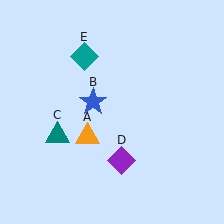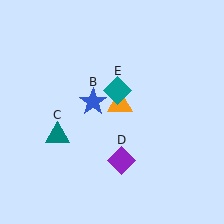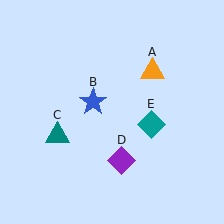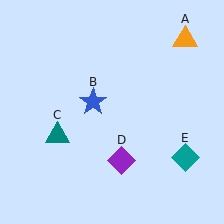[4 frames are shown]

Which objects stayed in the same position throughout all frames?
Blue star (object B) and teal triangle (object C) and purple diamond (object D) remained stationary.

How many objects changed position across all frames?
2 objects changed position: orange triangle (object A), teal diamond (object E).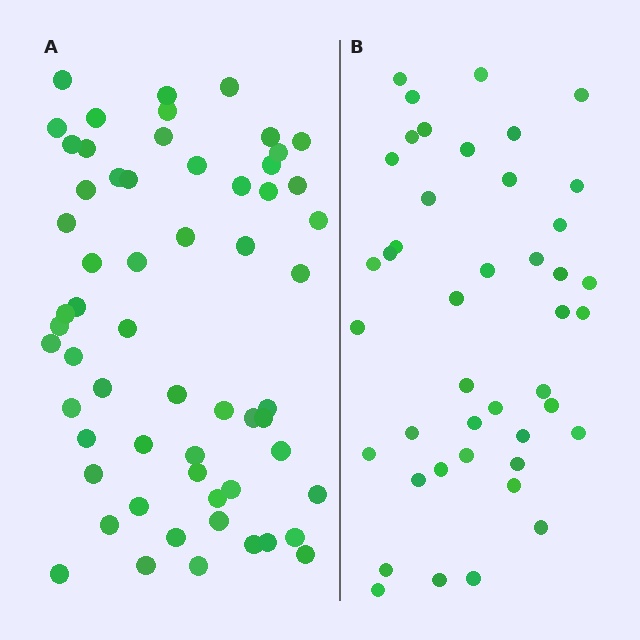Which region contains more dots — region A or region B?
Region A (the left region) has more dots.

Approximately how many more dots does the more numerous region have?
Region A has approximately 15 more dots than region B.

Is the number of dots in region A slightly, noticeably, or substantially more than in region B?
Region A has noticeably more, but not dramatically so. The ratio is roughly 1.4 to 1.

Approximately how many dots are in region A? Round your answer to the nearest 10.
About 60 dots.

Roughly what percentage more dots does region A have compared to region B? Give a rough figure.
About 40% more.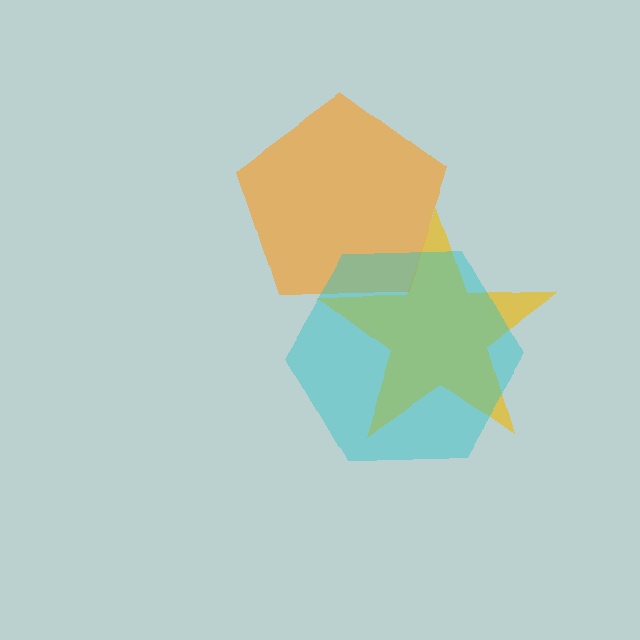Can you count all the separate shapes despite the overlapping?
Yes, there are 3 separate shapes.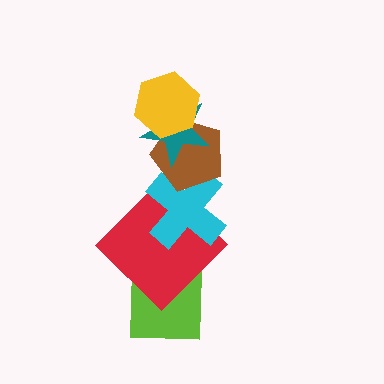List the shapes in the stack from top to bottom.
From top to bottom: the yellow hexagon, the teal star, the brown pentagon, the cyan cross, the red diamond, the lime square.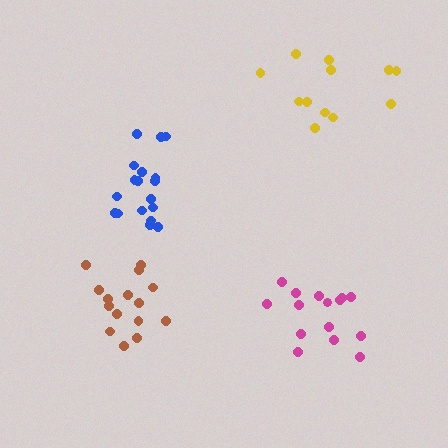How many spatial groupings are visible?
There are 4 spatial groupings.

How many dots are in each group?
Group 1: 18 dots, Group 2: 12 dots, Group 3: 15 dots, Group 4: 15 dots (60 total).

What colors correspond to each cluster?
The clusters are colored: blue, yellow, brown, magenta.